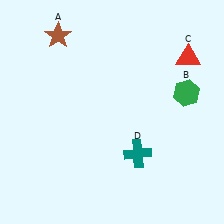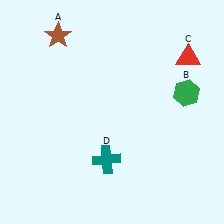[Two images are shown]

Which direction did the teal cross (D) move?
The teal cross (D) moved left.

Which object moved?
The teal cross (D) moved left.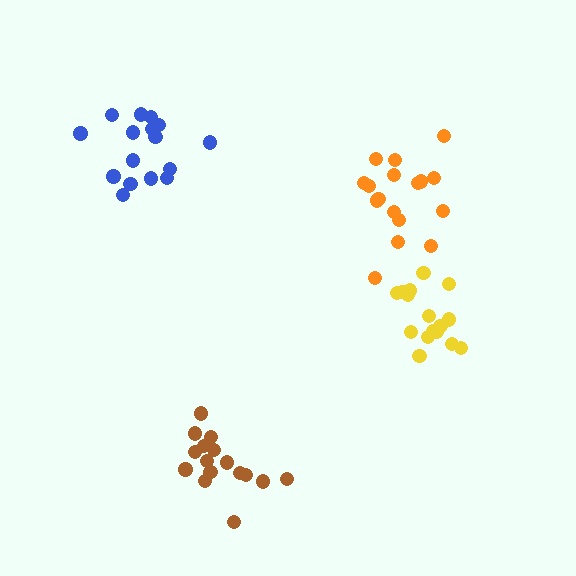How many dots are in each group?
Group 1: 16 dots, Group 2: 16 dots, Group 3: 16 dots, Group 4: 17 dots (65 total).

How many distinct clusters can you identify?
There are 4 distinct clusters.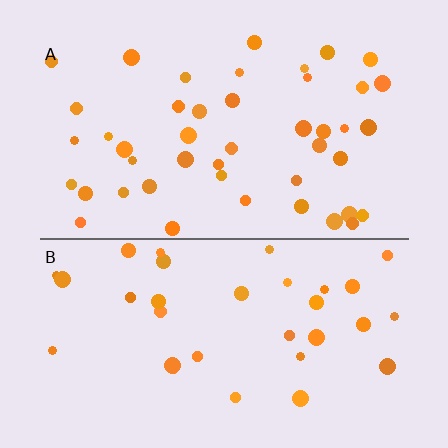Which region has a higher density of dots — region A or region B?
A (the top).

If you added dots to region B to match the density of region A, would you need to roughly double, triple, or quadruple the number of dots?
Approximately double.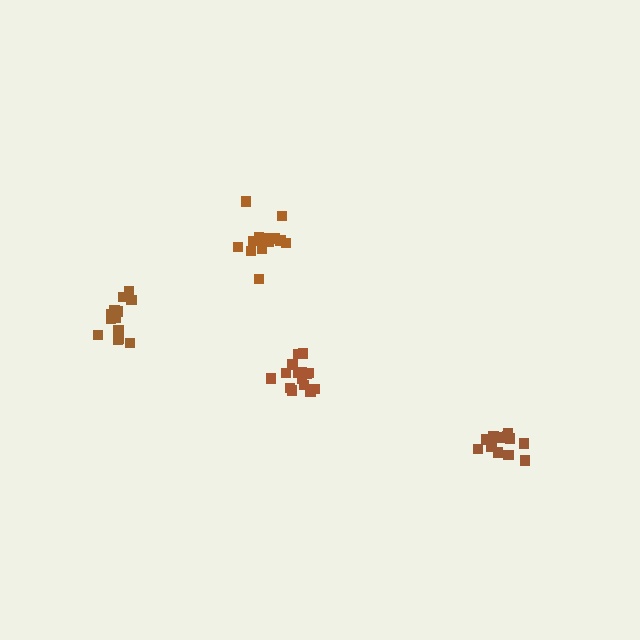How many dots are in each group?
Group 1: 14 dots, Group 2: 15 dots, Group 3: 13 dots, Group 4: 15 dots (57 total).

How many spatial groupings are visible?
There are 4 spatial groupings.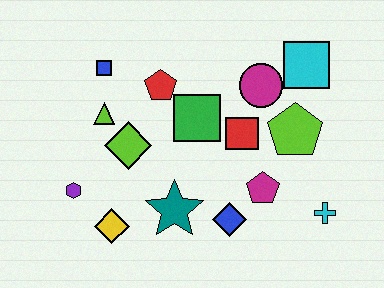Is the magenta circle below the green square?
No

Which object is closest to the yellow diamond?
The purple hexagon is closest to the yellow diamond.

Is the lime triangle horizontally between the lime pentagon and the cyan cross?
No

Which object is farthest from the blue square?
The cyan cross is farthest from the blue square.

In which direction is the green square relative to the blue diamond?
The green square is above the blue diamond.